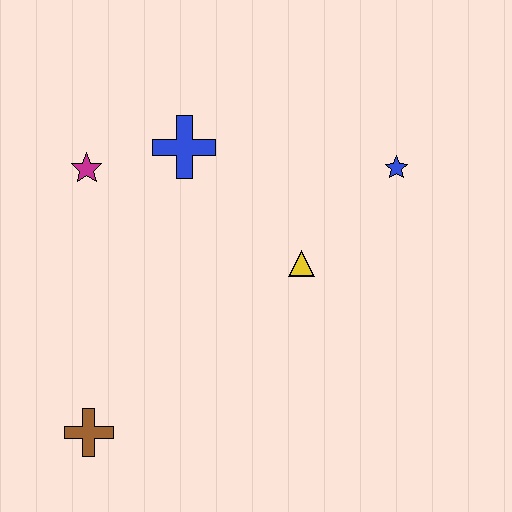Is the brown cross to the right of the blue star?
No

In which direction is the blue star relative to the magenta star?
The blue star is to the right of the magenta star.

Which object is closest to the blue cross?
The magenta star is closest to the blue cross.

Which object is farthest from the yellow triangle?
The brown cross is farthest from the yellow triangle.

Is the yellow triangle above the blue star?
No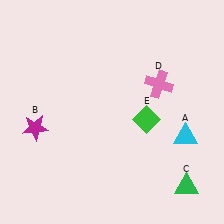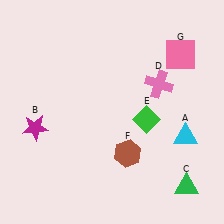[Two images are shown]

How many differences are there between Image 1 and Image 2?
There are 2 differences between the two images.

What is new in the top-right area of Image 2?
A pink square (G) was added in the top-right area of Image 2.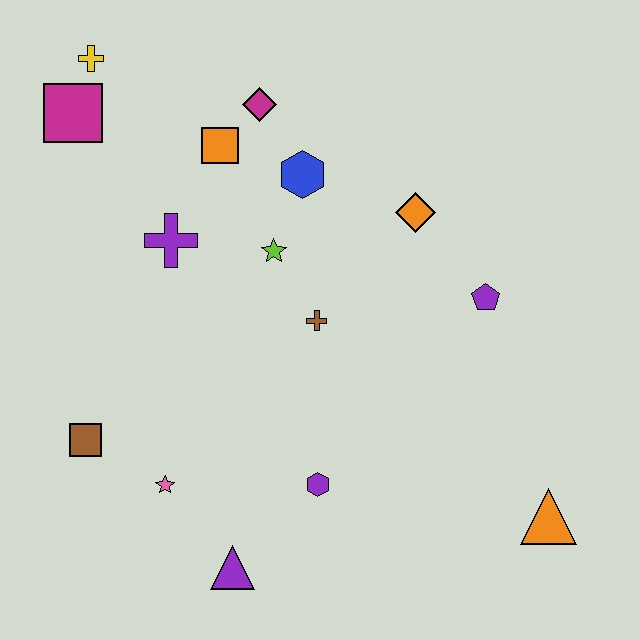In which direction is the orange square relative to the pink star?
The orange square is above the pink star.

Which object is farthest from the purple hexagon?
The yellow cross is farthest from the purple hexagon.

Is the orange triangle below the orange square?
Yes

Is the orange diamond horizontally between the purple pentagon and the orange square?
Yes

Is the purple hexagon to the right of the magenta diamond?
Yes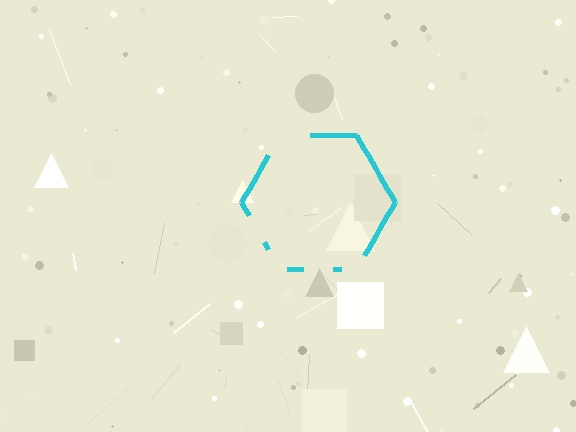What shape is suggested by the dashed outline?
The dashed outline suggests a hexagon.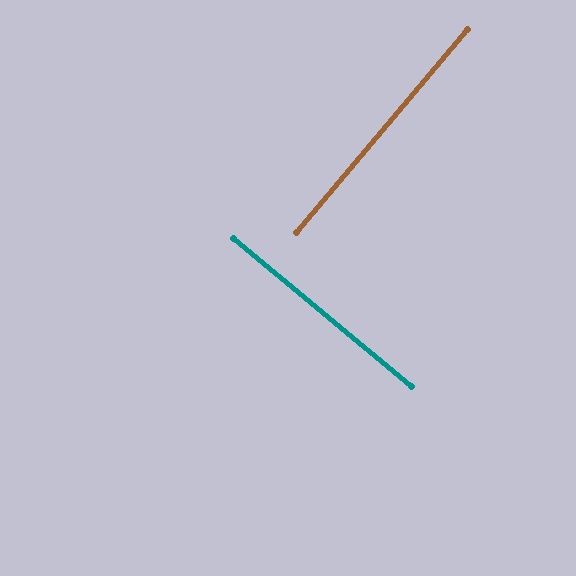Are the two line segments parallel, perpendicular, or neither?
Perpendicular — they meet at approximately 90°.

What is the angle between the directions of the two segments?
Approximately 90 degrees.